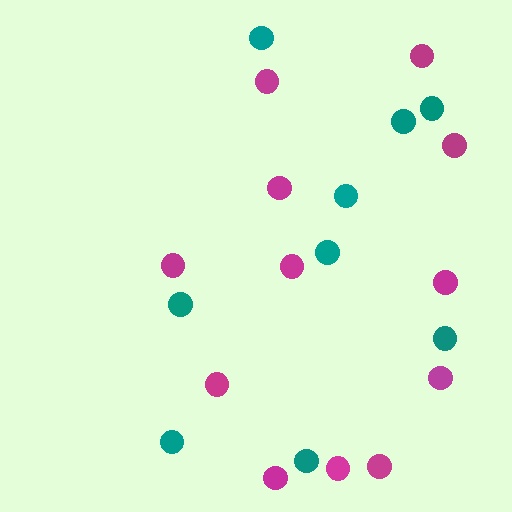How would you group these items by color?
There are 2 groups: one group of magenta circles (12) and one group of teal circles (9).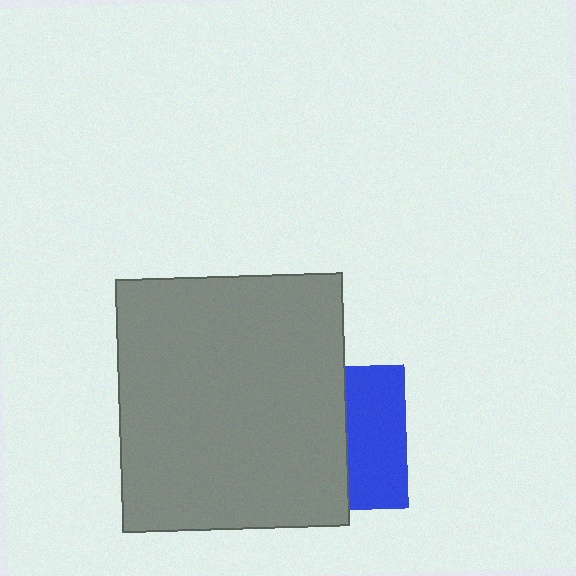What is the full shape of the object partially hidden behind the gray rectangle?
The partially hidden object is a blue square.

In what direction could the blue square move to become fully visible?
The blue square could move right. That would shift it out from behind the gray rectangle entirely.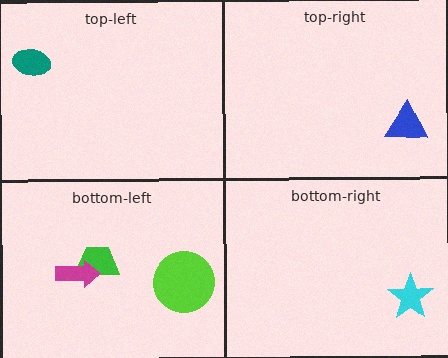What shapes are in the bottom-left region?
The green trapezoid, the lime circle, the magenta arrow.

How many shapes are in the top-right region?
1.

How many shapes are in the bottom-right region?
1.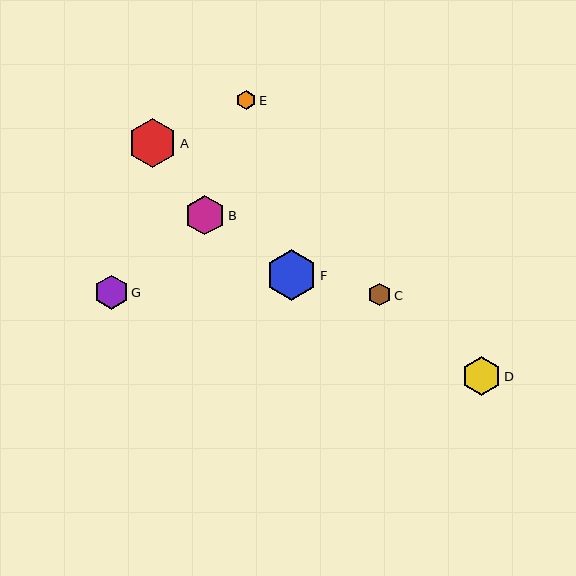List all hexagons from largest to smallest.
From largest to smallest: F, A, B, D, G, C, E.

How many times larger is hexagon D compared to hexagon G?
Hexagon D is approximately 1.1 times the size of hexagon G.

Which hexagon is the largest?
Hexagon F is the largest with a size of approximately 51 pixels.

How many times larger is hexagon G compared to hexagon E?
Hexagon G is approximately 1.8 times the size of hexagon E.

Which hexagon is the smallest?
Hexagon E is the smallest with a size of approximately 19 pixels.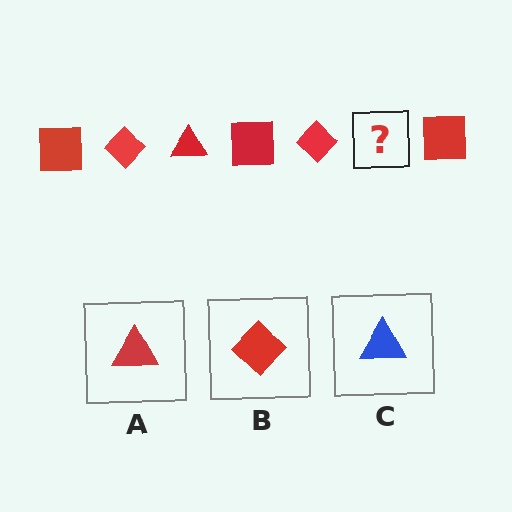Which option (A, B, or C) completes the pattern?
A.